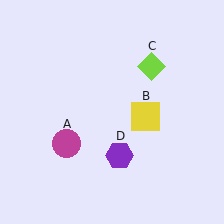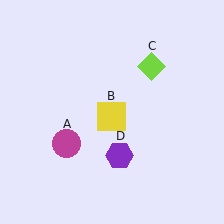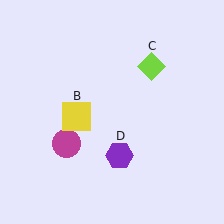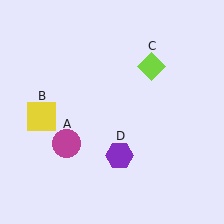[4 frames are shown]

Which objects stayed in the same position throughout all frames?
Magenta circle (object A) and lime diamond (object C) and purple hexagon (object D) remained stationary.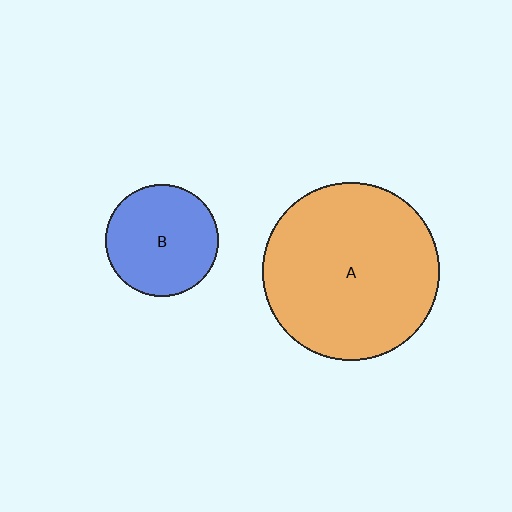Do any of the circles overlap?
No, none of the circles overlap.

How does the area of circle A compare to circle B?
Approximately 2.5 times.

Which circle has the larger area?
Circle A (orange).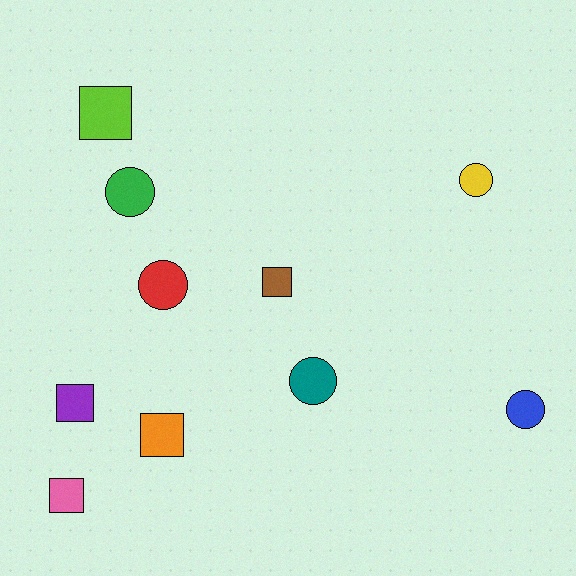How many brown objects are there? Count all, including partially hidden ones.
There is 1 brown object.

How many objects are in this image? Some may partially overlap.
There are 10 objects.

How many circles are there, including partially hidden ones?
There are 5 circles.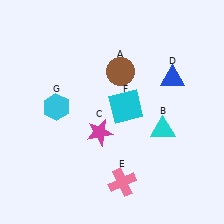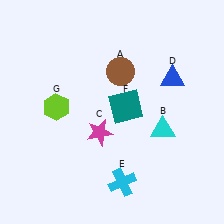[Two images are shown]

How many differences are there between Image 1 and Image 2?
There are 3 differences between the two images.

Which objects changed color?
E changed from pink to cyan. F changed from cyan to teal. G changed from cyan to lime.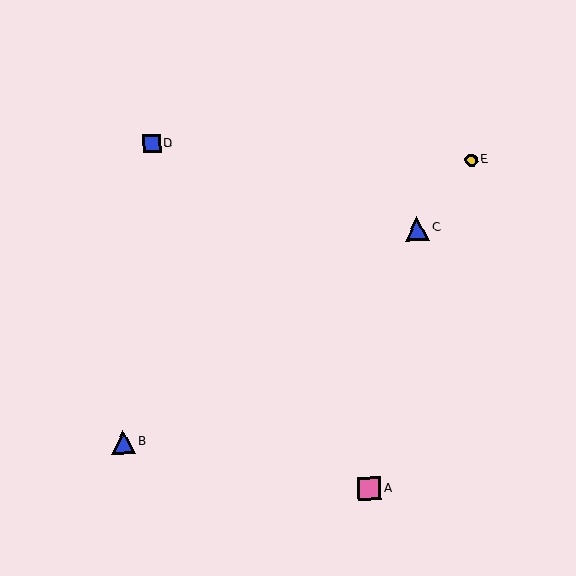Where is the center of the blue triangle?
The center of the blue triangle is at (417, 229).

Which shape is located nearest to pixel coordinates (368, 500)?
The pink square (labeled A) at (369, 489) is nearest to that location.